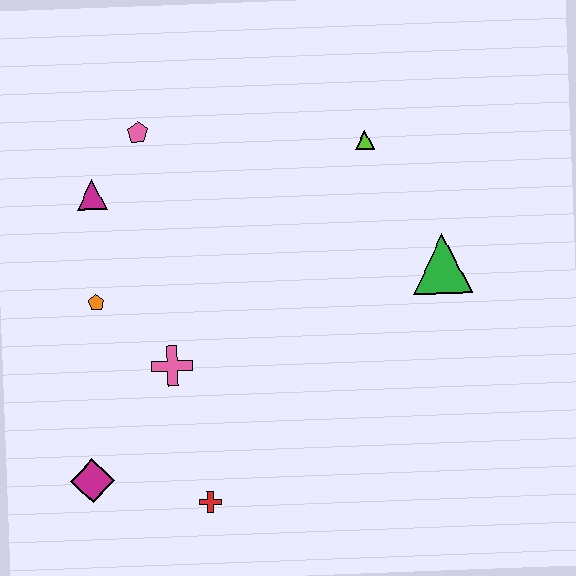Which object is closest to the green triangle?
The lime triangle is closest to the green triangle.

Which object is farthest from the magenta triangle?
The green triangle is farthest from the magenta triangle.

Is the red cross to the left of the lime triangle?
Yes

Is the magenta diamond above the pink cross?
No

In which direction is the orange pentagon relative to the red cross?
The orange pentagon is above the red cross.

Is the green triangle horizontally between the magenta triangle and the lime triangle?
No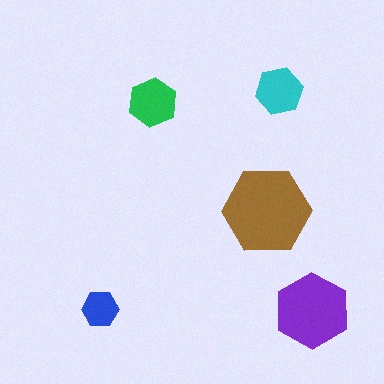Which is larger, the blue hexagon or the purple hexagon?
The purple one.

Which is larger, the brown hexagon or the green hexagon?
The brown one.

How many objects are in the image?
There are 5 objects in the image.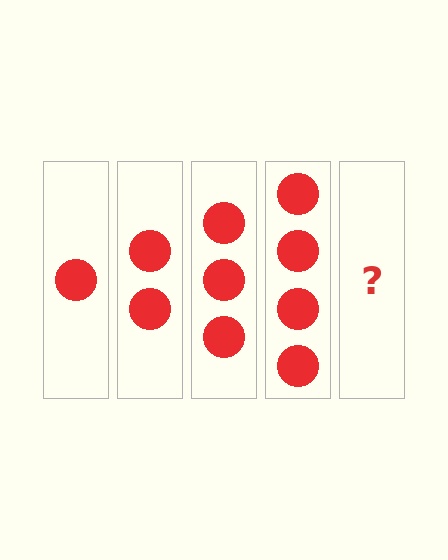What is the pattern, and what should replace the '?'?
The pattern is that each step adds one more circle. The '?' should be 5 circles.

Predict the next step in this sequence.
The next step is 5 circles.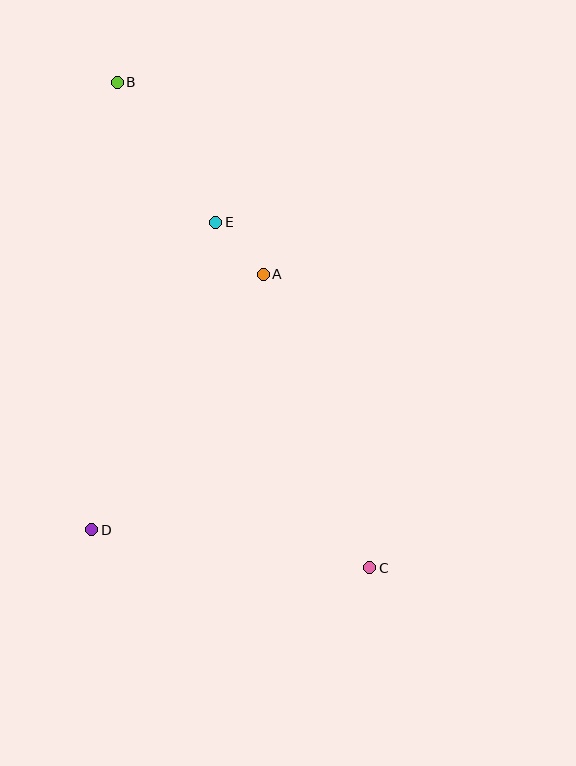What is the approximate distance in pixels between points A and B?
The distance between A and B is approximately 241 pixels.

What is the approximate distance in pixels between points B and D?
The distance between B and D is approximately 448 pixels.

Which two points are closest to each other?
Points A and E are closest to each other.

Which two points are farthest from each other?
Points B and C are farthest from each other.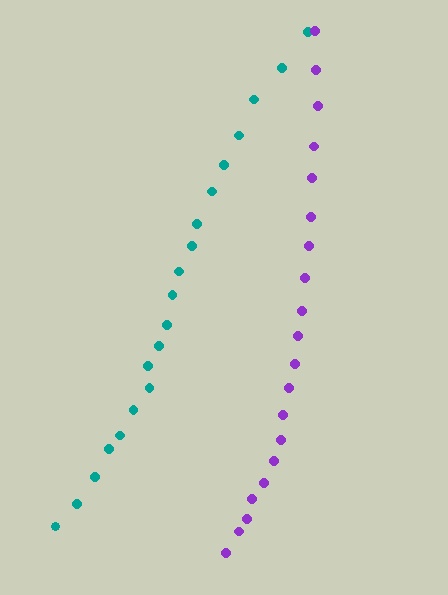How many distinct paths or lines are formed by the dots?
There are 2 distinct paths.